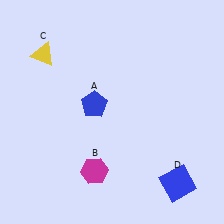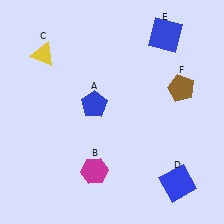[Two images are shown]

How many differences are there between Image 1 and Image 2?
There are 2 differences between the two images.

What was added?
A blue square (E), a brown pentagon (F) were added in Image 2.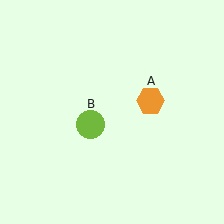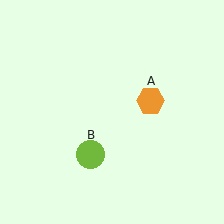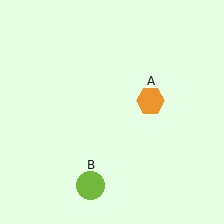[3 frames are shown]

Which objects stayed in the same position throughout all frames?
Orange hexagon (object A) remained stationary.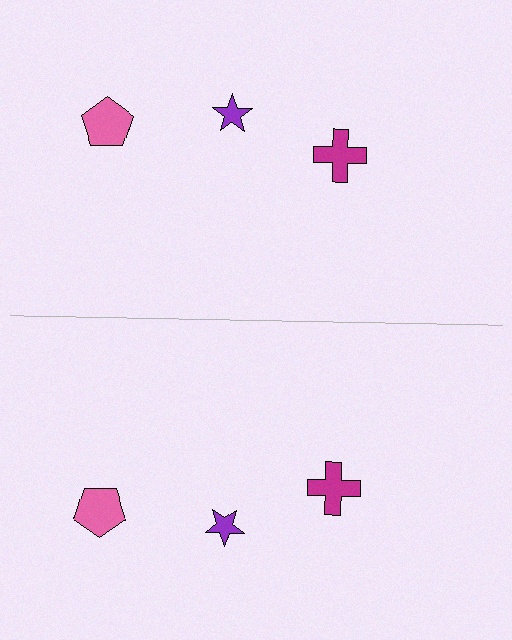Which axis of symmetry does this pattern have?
The pattern has a horizontal axis of symmetry running through the center of the image.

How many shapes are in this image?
There are 6 shapes in this image.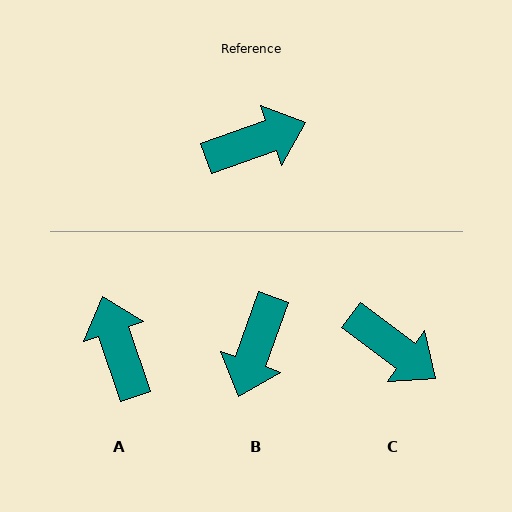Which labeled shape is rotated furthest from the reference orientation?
B, about 129 degrees away.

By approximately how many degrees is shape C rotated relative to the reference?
Approximately 56 degrees clockwise.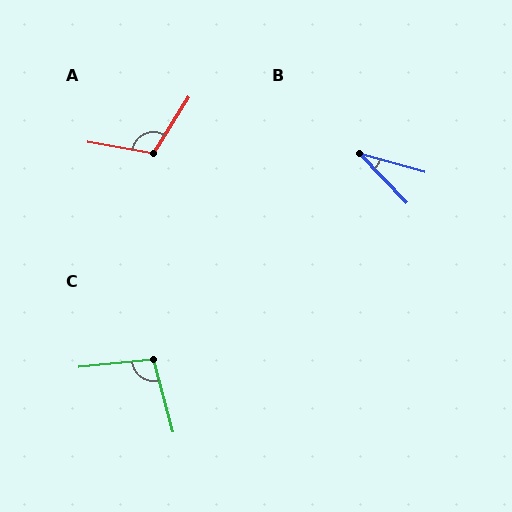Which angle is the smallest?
B, at approximately 30 degrees.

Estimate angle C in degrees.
Approximately 100 degrees.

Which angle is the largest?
A, at approximately 112 degrees.